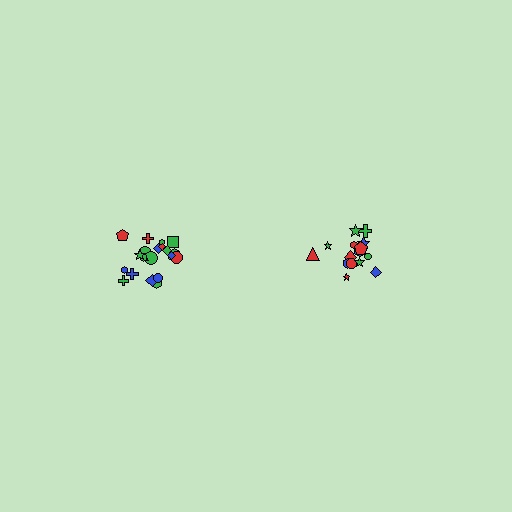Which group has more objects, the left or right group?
The left group.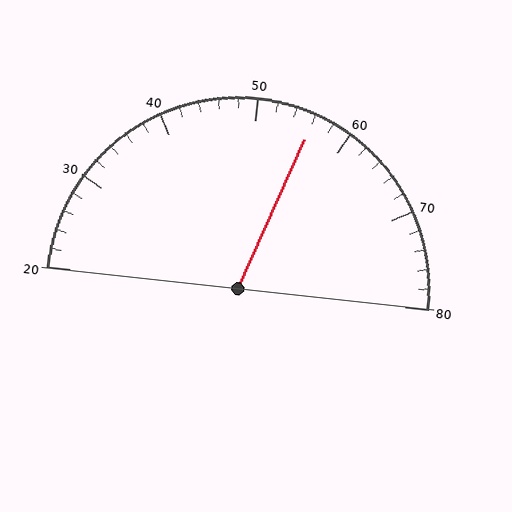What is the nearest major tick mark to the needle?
The nearest major tick mark is 60.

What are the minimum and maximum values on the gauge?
The gauge ranges from 20 to 80.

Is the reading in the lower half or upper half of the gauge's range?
The reading is in the upper half of the range (20 to 80).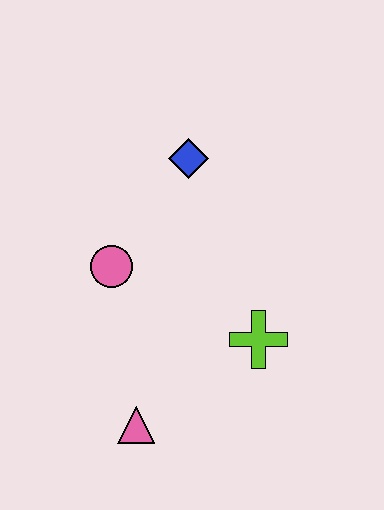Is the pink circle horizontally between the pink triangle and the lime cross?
No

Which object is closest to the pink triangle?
The lime cross is closest to the pink triangle.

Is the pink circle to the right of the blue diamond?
No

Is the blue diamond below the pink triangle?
No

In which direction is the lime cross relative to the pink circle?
The lime cross is to the right of the pink circle.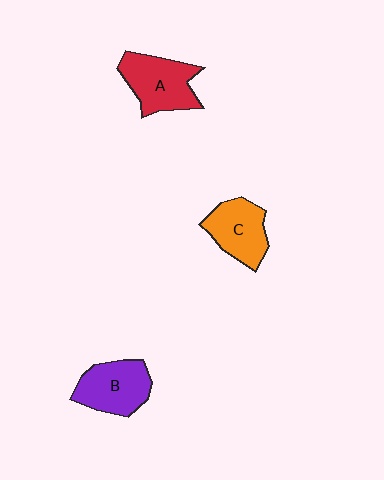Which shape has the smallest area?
Shape C (orange).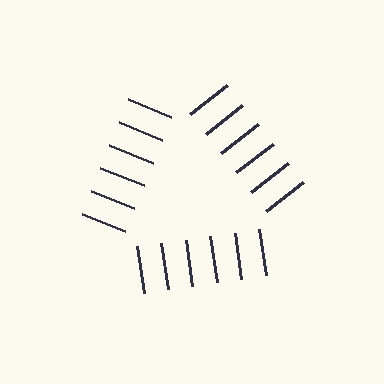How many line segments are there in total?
18 — 6 along each of the 3 edges.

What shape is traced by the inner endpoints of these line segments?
An illusory triangle — the line segments terminate on its edges but no continuous stroke is drawn.